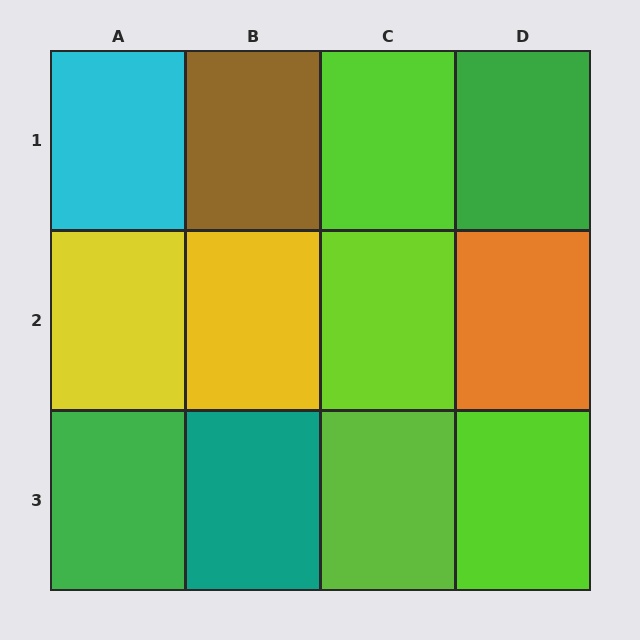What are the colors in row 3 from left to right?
Green, teal, lime, lime.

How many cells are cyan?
1 cell is cyan.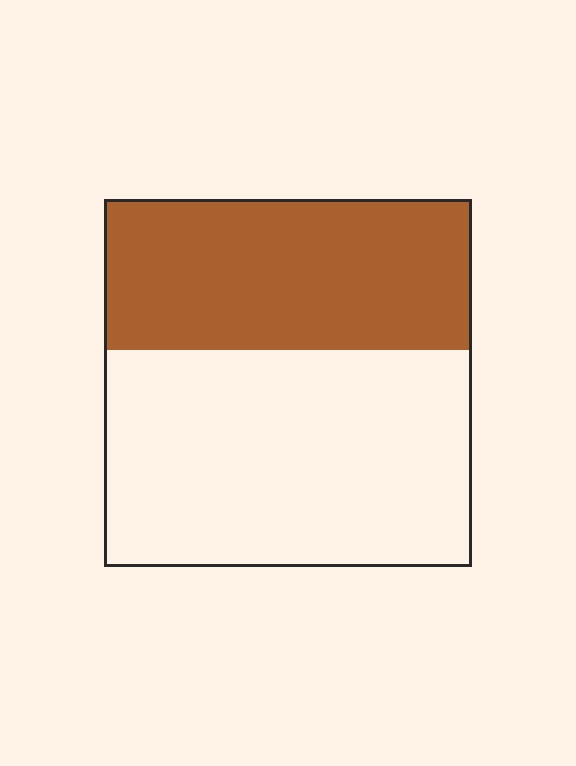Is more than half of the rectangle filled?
No.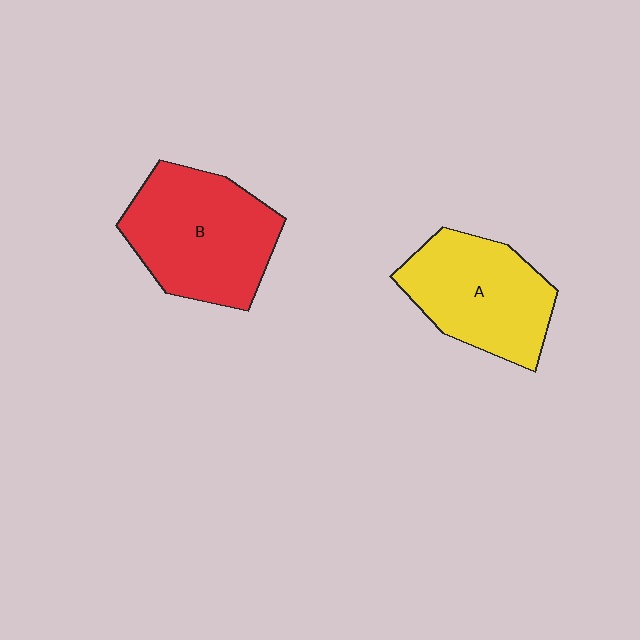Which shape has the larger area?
Shape B (red).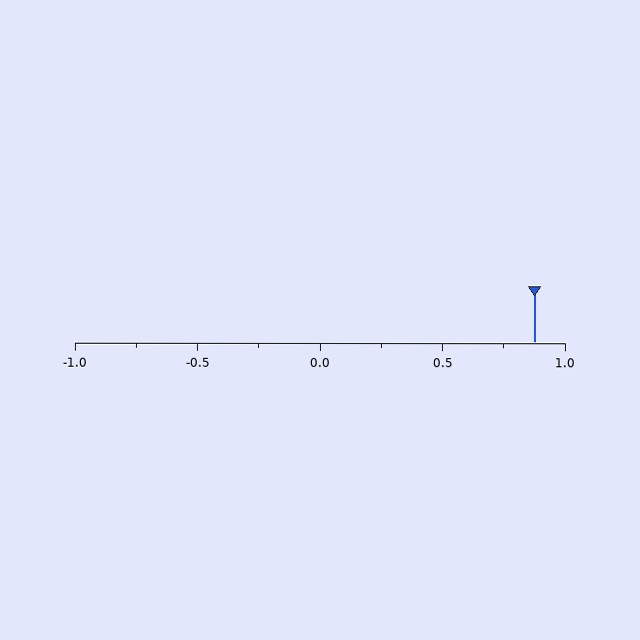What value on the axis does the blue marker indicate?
The marker indicates approximately 0.88.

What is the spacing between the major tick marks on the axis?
The major ticks are spaced 0.5 apart.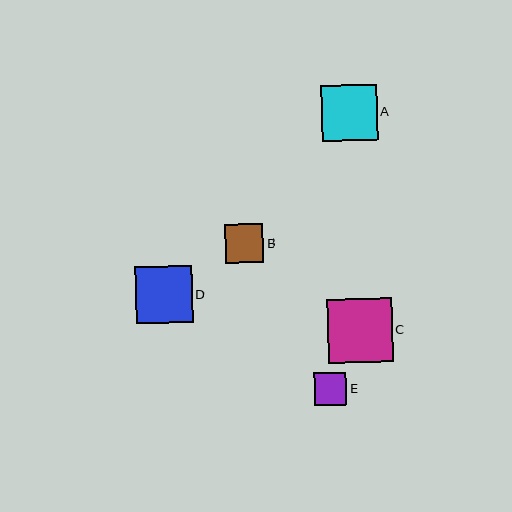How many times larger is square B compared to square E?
Square B is approximately 1.2 times the size of square E.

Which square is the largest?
Square C is the largest with a size of approximately 65 pixels.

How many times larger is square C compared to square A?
Square C is approximately 1.2 times the size of square A.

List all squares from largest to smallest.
From largest to smallest: C, D, A, B, E.